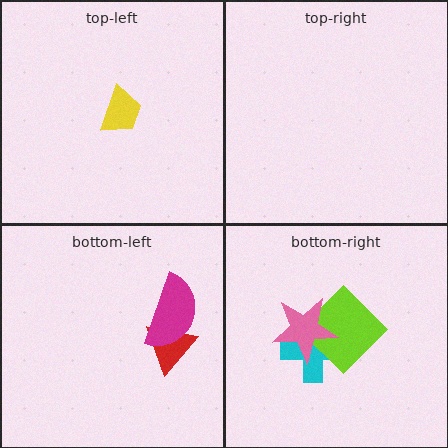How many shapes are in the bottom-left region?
2.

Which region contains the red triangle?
The bottom-left region.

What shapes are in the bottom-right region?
The cyan cross, the lime diamond, the pink star.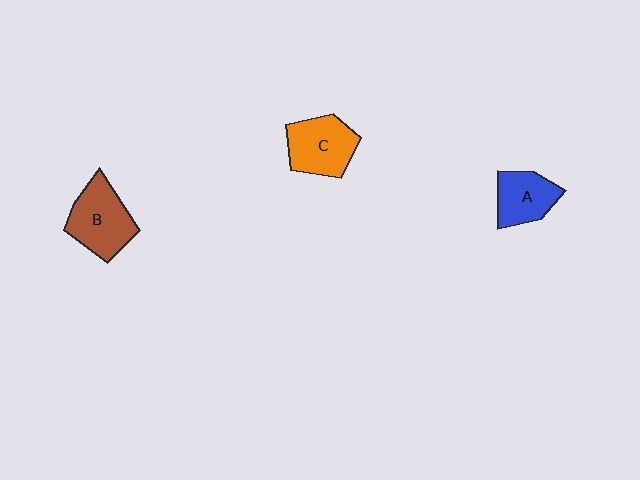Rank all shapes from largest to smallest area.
From largest to smallest: B (brown), C (orange), A (blue).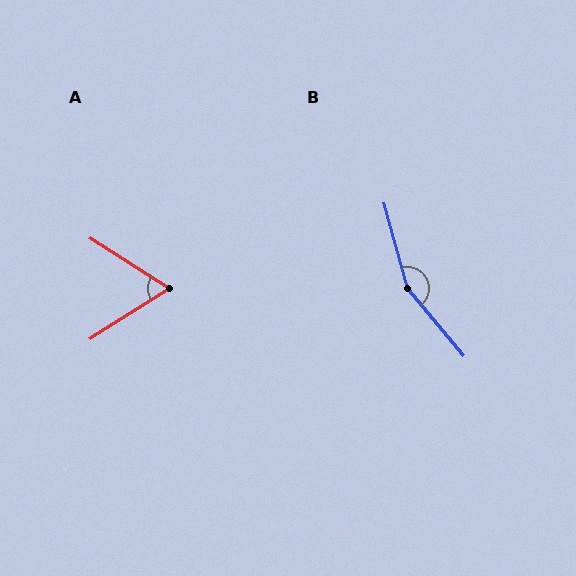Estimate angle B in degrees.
Approximately 156 degrees.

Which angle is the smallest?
A, at approximately 65 degrees.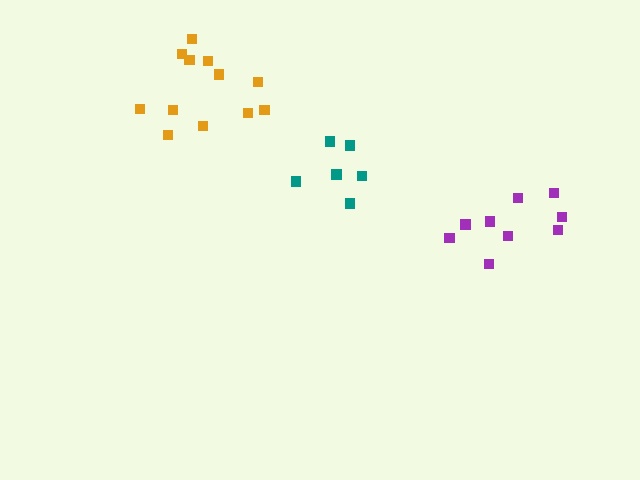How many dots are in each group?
Group 1: 6 dots, Group 2: 9 dots, Group 3: 12 dots (27 total).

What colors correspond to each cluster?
The clusters are colored: teal, purple, orange.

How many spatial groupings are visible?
There are 3 spatial groupings.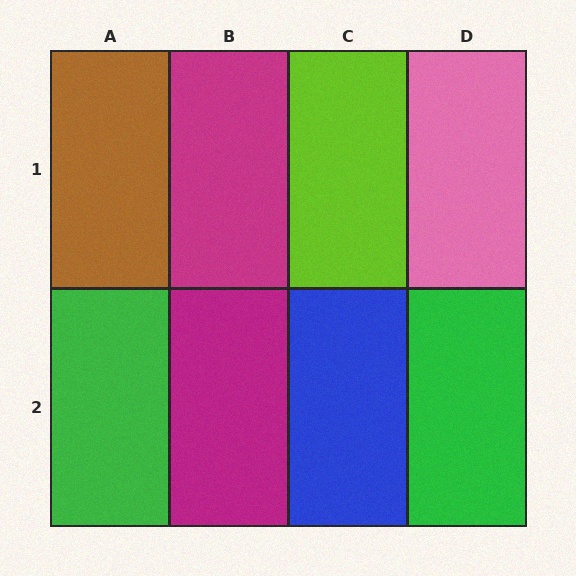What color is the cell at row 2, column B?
Magenta.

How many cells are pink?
1 cell is pink.